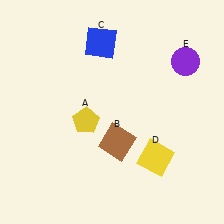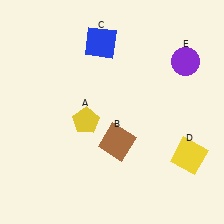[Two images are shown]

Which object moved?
The yellow square (D) moved right.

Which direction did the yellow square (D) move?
The yellow square (D) moved right.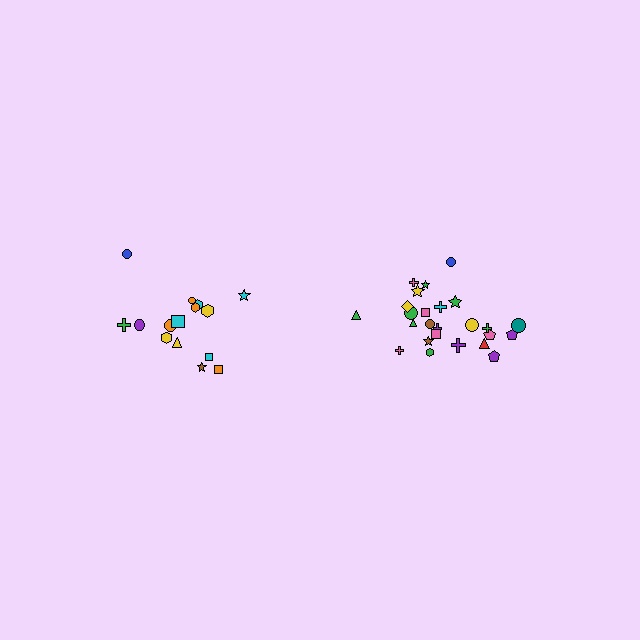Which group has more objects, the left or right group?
The right group.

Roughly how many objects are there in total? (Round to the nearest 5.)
Roughly 40 objects in total.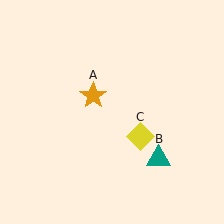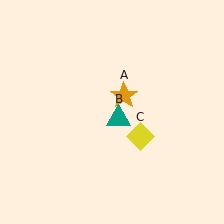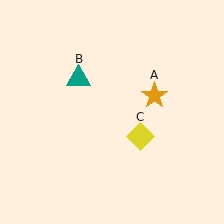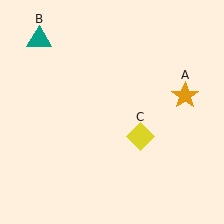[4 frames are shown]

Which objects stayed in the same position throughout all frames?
Yellow diamond (object C) remained stationary.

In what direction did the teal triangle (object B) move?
The teal triangle (object B) moved up and to the left.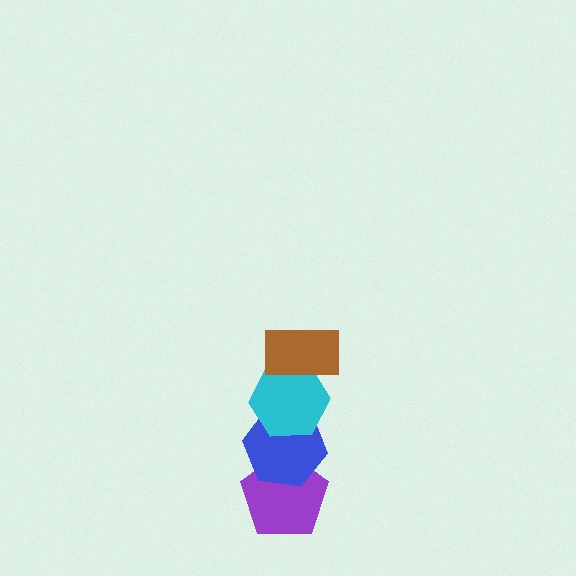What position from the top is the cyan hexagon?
The cyan hexagon is 2nd from the top.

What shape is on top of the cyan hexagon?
The brown rectangle is on top of the cyan hexagon.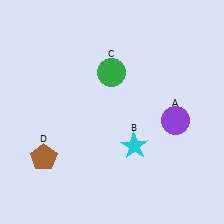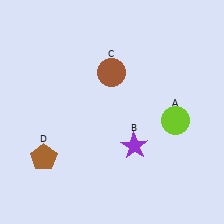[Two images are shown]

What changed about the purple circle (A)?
In Image 1, A is purple. In Image 2, it changed to lime.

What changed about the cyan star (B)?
In Image 1, B is cyan. In Image 2, it changed to purple.